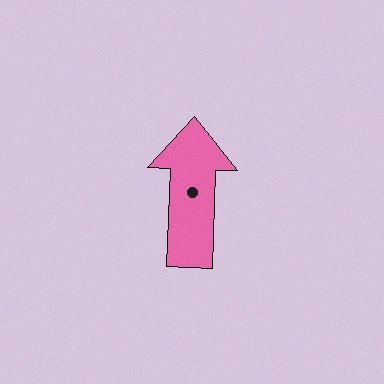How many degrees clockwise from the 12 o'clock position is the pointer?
Approximately 2 degrees.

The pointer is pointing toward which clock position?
Roughly 12 o'clock.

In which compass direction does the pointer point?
North.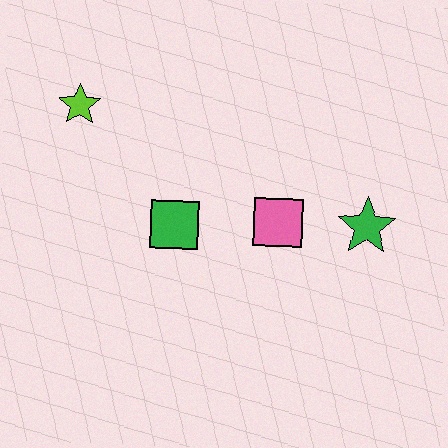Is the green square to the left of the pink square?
Yes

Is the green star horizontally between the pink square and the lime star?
No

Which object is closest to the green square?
The pink square is closest to the green square.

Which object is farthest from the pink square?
The lime star is farthest from the pink square.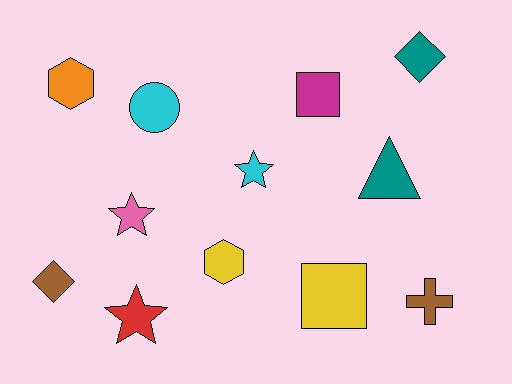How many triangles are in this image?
There is 1 triangle.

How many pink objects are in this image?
There is 1 pink object.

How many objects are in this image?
There are 12 objects.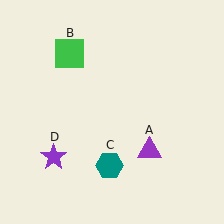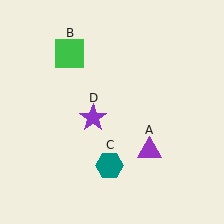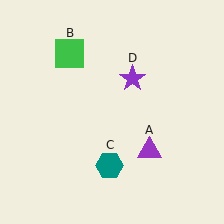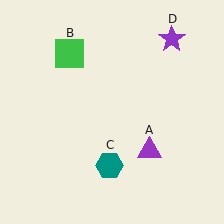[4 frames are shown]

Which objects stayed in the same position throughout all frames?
Purple triangle (object A) and green square (object B) and teal hexagon (object C) remained stationary.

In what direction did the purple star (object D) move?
The purple star (object D) moved up and to the right.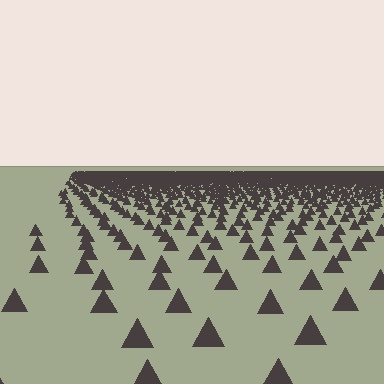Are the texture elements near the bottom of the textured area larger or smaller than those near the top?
Larger. Near the bottom, elements are closer to the viewer and appear at a bigger on-screen size.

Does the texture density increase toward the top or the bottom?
Density increases toward the top.